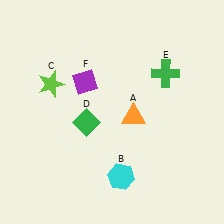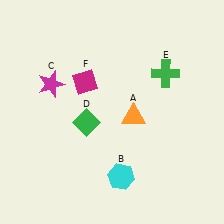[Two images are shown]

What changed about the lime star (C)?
In Image 1, C is lime. In Image 2, it changed to magenta.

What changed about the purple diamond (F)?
In Image 1, F is purple. In Image 2, it changed to magenta.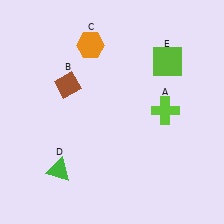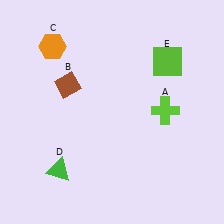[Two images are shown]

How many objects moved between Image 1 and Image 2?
1 object moved between the two images.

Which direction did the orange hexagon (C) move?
The orange hexagon (C) moved left.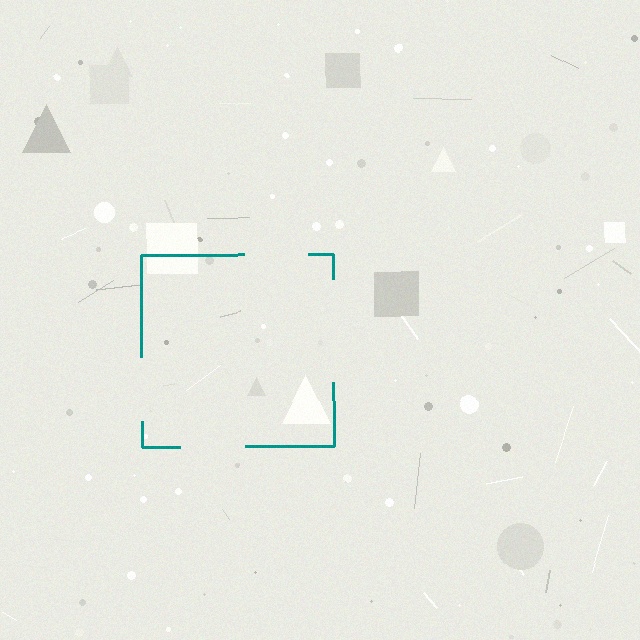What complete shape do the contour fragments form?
The contour fragments form a square.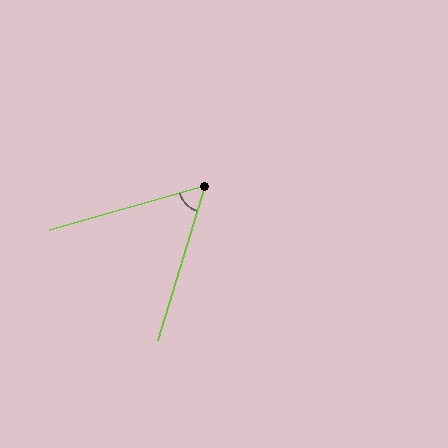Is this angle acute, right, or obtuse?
It is acute.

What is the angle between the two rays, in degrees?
Approximately 57 degrees.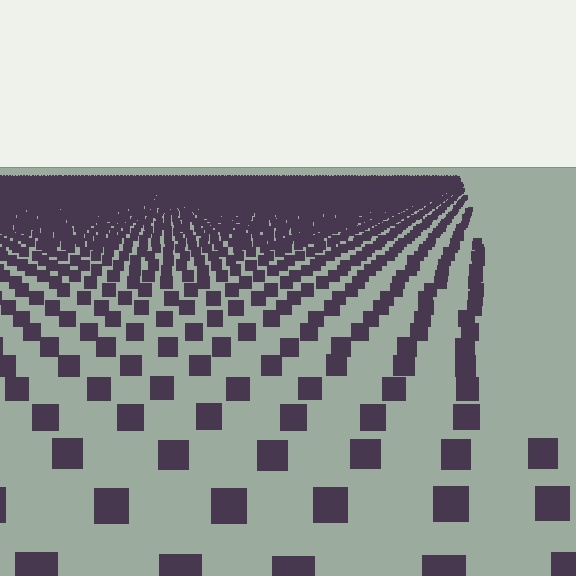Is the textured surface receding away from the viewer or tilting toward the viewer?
The surface is receding away from the viewer. Texture elements get smaller and denser toward the top.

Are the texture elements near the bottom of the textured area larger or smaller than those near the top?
Larger. Near the bottom, elements are closer to the viewer and appear at a bigger on-screen size.